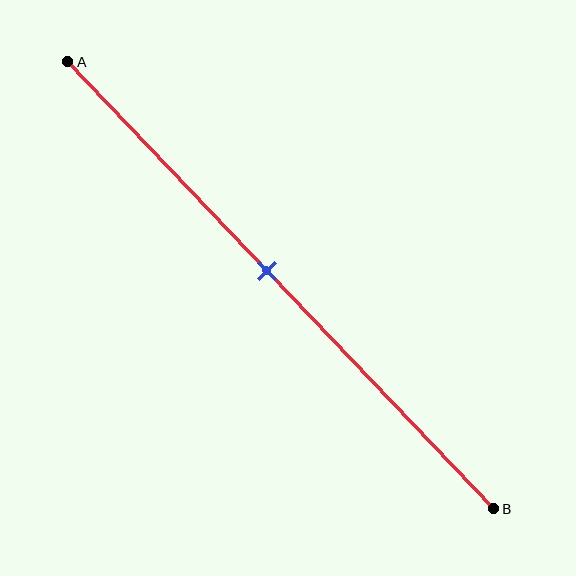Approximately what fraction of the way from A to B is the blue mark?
The blue mark is approximately 45% of the way from A to B.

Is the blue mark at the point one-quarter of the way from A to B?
No, the mark is at about 45% from A, not at the 25% one-quarter point.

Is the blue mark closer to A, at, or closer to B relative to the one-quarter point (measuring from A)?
The blue mark is closer to point B than the one-quarter point of segment AB.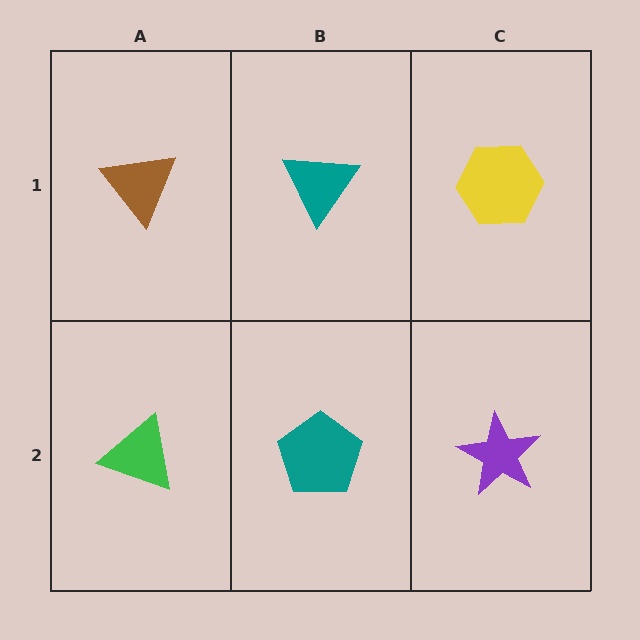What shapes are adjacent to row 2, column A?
A brown triangle (row 1, column A), a teal pentagon (row 2, column B).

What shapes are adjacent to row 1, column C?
A purple star (row 2, column C), a teal triangle (row 1, column B).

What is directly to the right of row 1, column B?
A yellow hexagon.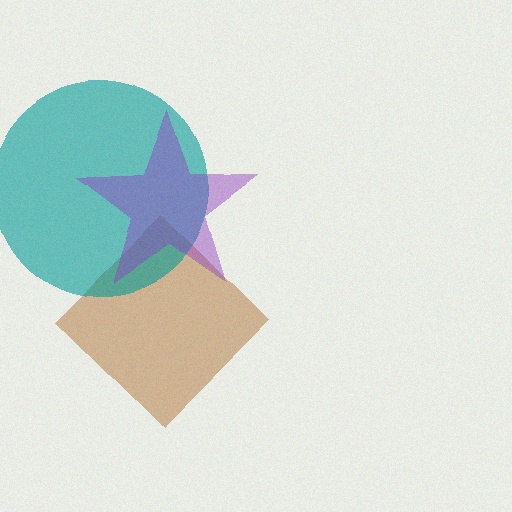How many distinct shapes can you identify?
There are 3 distinct shapes: a brown diamond, a teal circle, a purple star.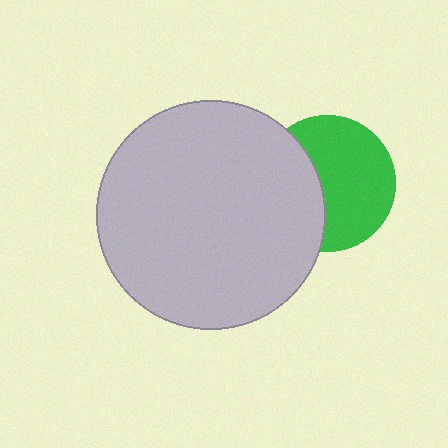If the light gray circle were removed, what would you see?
You would see the complete green circle.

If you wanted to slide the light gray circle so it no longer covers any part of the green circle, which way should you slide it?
Slide it left — that is the most direct way to separate the two shapes.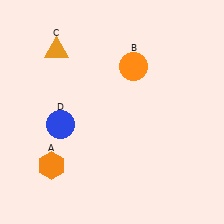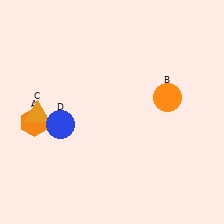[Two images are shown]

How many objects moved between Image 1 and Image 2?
3 objects moved between the two images.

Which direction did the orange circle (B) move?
The orange circle (B) moved right.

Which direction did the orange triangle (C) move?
The orange triangle (C) moved down.